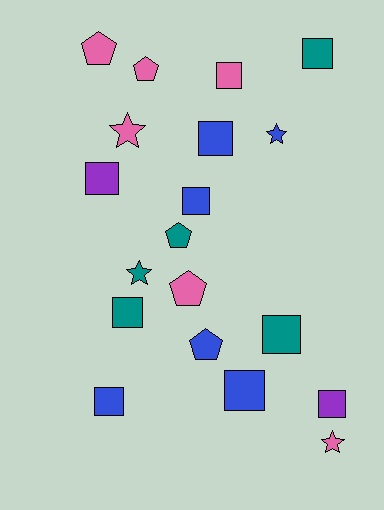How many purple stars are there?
There are no purple stars.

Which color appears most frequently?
Pink, with 6 objects.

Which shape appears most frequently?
Square, with 10 objects.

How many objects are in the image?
There are 19 objects.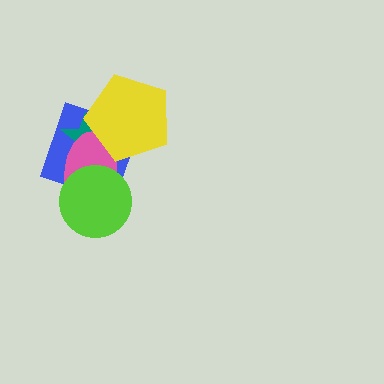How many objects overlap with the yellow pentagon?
3 objects overlap with the yellow pentagon.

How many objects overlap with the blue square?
4 objects overlap with the blue square.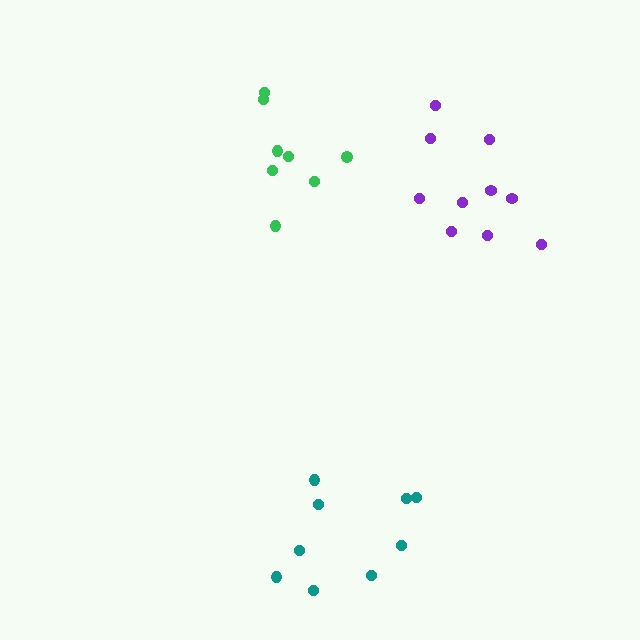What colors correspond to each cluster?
The clusters are colored: green, purple, teal.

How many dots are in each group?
Group 1: 8 dots, Group 2: 10 dots, Group 3: 9 dots (27 total).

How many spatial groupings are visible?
There are 3 spatial groupings.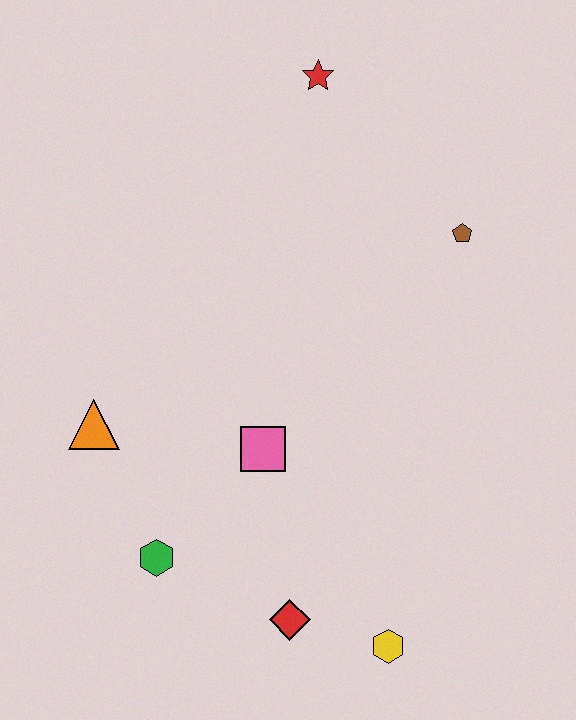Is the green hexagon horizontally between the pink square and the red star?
No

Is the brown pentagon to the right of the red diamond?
Yes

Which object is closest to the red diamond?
The yellow hexagon is closest to the red diamond.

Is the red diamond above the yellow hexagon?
Yes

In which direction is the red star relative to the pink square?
The red star is above the pink square.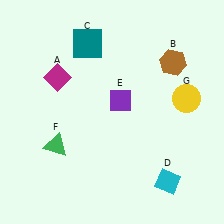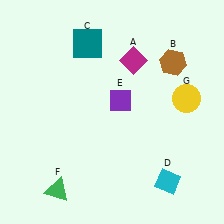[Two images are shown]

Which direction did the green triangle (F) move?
The green triangle (F) moved down.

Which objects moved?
The objects that moved are: the magenta diamond (A), the green triangle (F).